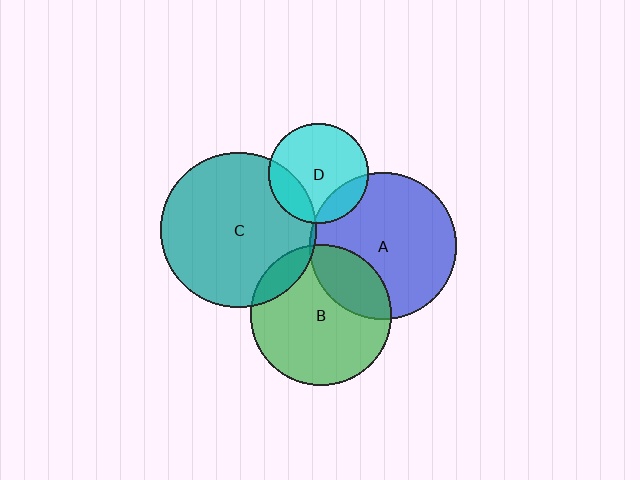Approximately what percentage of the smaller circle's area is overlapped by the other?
Approximately 15%.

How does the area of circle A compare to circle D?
Approximately 2.2 times.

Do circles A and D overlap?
Yes.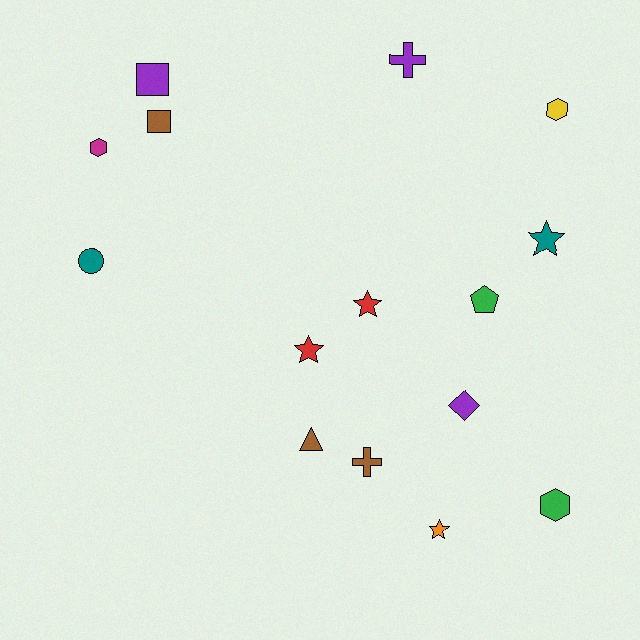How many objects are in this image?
There are 15 objects.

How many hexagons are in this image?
There are 3 hexagons.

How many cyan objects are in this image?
There are no cyan objects.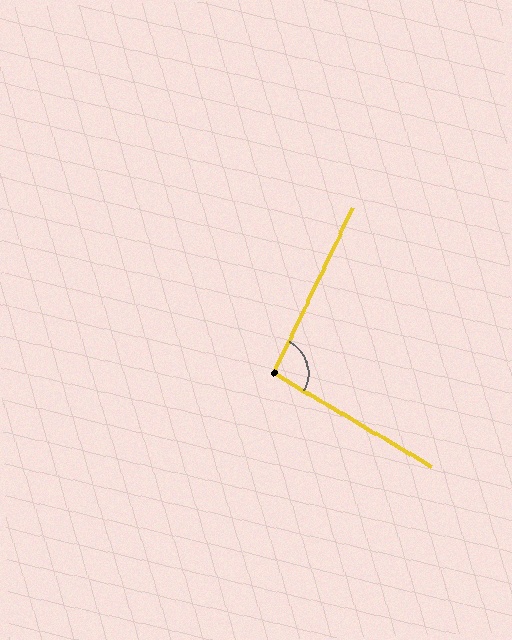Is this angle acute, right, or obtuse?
It is approximately a right angle.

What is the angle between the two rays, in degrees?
Approximately 95 degrees.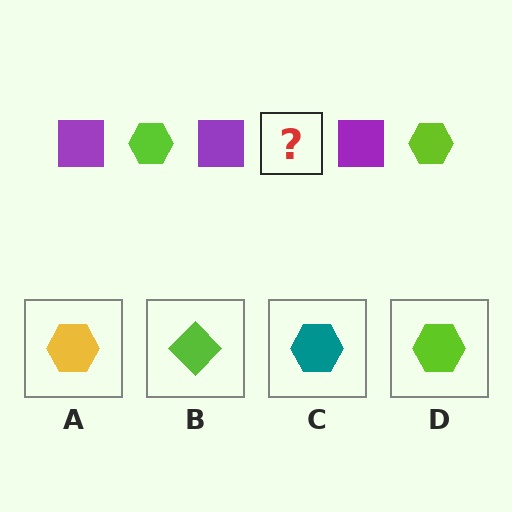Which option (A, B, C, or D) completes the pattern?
D.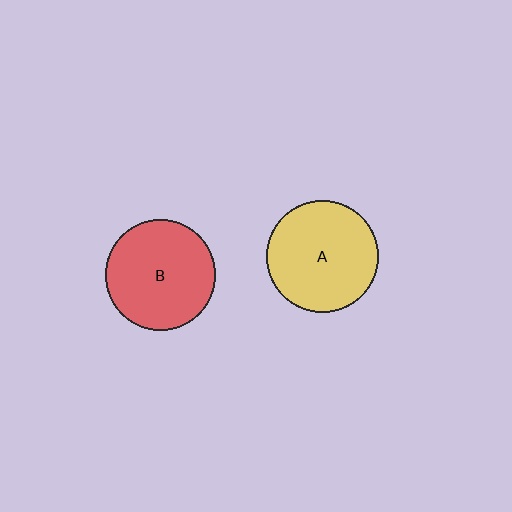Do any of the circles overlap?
No, none of the circles overlap.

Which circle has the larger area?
Circle A (yellow).